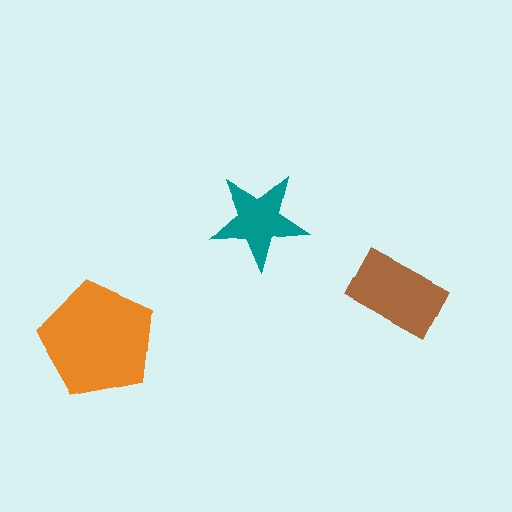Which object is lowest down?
The orange pentagon is bottommost.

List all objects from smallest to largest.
The teal star, the brown rectangle, the orange pentagon.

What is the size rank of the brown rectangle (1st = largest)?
2nd.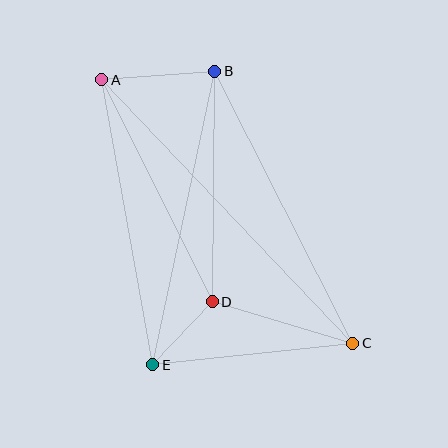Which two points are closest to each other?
Points D and E are closest to each other.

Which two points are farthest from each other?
Points A and C are farthest from each other.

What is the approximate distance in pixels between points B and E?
The distance between B and E is approximately 300 pixels.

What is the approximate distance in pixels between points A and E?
The distance between A and E is approximately 290 pixels.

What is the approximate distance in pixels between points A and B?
The distance between A and B is approximately 113 pixels.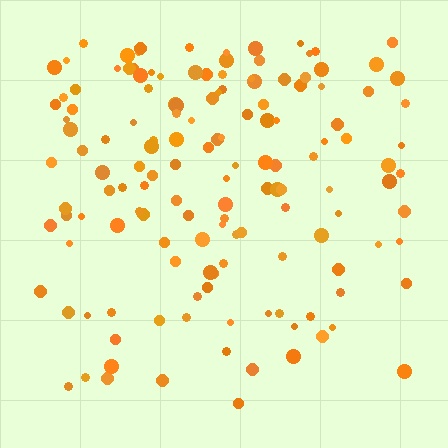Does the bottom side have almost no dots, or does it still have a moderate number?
Still a moderate number, just noticeably fewer than the top.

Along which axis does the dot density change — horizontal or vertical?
Vertical.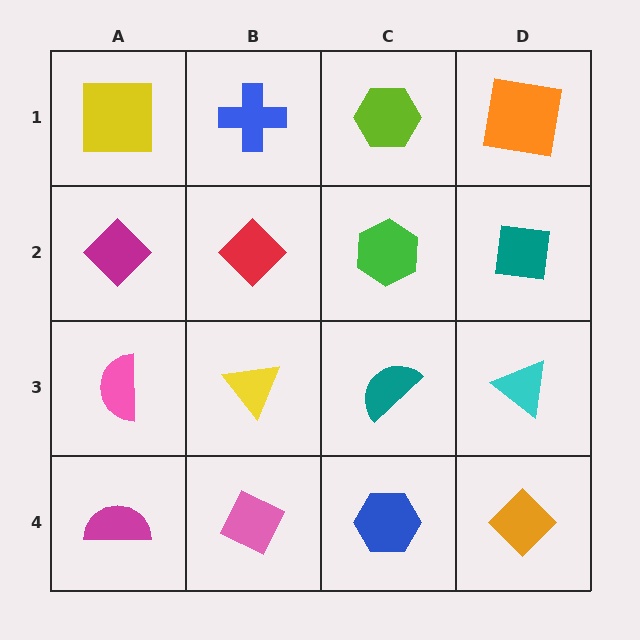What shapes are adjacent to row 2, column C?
A lime hexagon (row 1, column C), a teal semicircle (row 3, column C), a red diamond (row 2, column B), a teal square (row 2, column D).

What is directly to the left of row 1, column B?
A yellow square.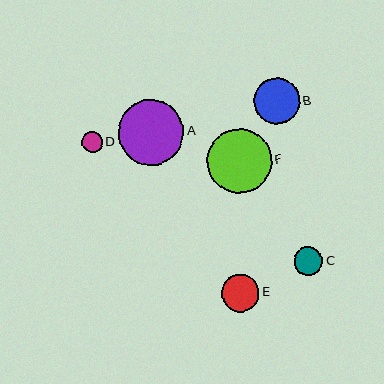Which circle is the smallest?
Circle D is the smallest with a size of approximately 21 pixels.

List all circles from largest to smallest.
From largest to smallest: A, F, B, E, C, D.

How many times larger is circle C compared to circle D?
Circle C is approximately 1.4 times the size of circle D.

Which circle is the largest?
Circle A is the largest with a size of approximately 66 pixels.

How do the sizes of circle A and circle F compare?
Circle A and circle F are approximately the same size.